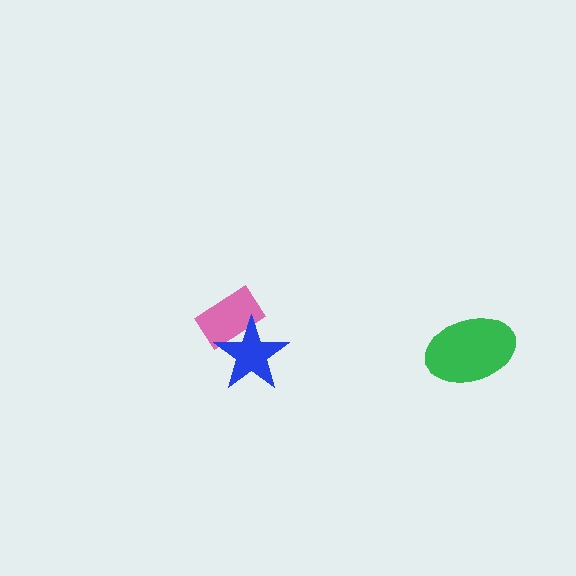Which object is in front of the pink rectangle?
The blue star is in front of the pink rectangle.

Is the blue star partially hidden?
No, no other shape covers it.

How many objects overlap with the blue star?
1 object overlaps with the blue star.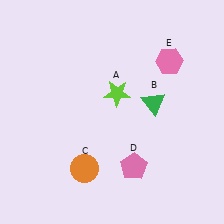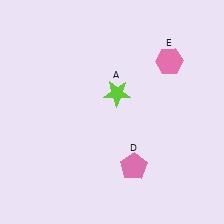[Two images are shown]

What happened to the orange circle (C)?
The orange circle (C) was removed in Image 2. It was in the bottom-left area of Image 1.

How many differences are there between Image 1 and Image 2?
There are 2 differences between the two images.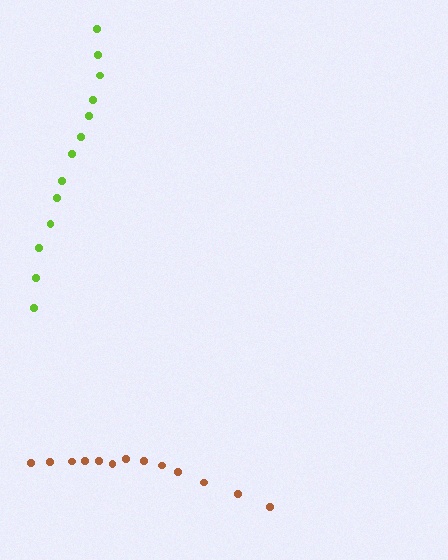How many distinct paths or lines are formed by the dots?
There are 2 distinct paths.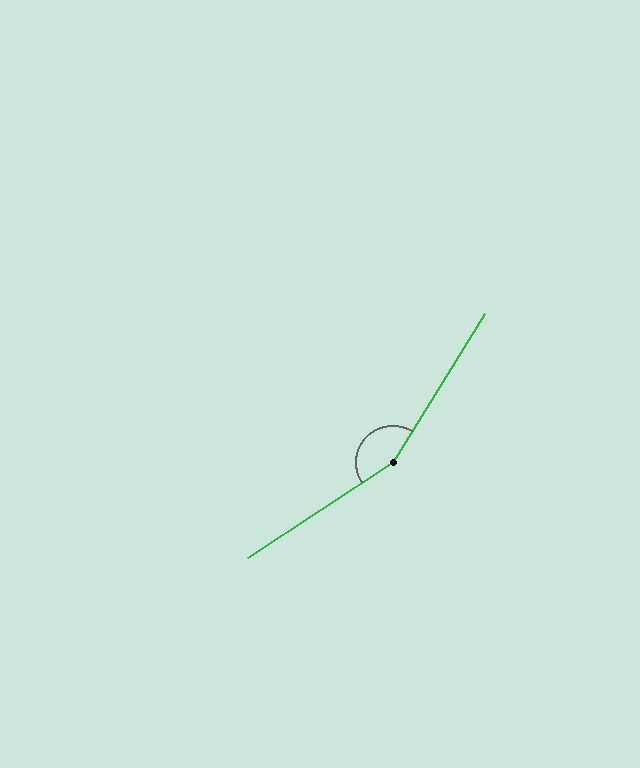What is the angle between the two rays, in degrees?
Approximately 156 degrees.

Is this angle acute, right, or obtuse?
It is obtuse.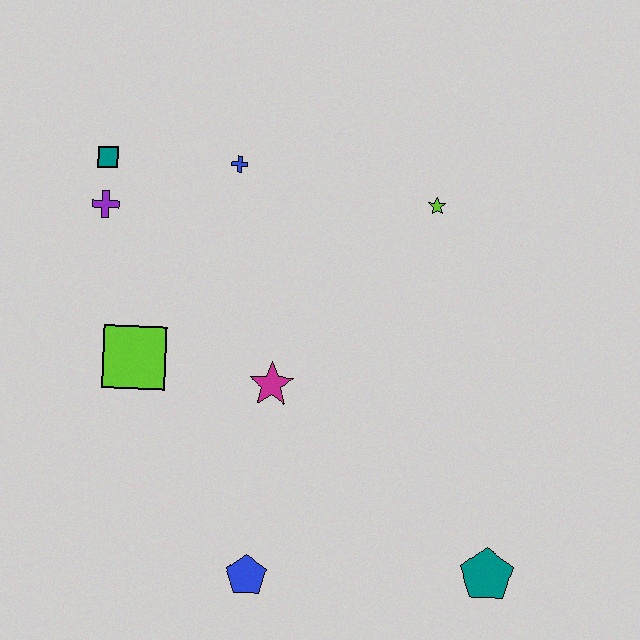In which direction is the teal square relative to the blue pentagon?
The teal square is above the blue pentagon.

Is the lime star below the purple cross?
No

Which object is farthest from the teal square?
The teal pentagon is farthest from the teal square.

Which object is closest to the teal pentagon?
The blue pentagon is closest to the teal pentagon.